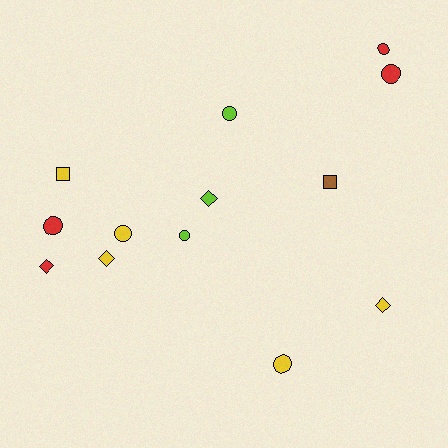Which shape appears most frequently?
Circle, with 7 objects.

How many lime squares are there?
There are no lime squares.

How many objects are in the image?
There are 13 objects.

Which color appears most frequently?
Yellow, with 5 objects.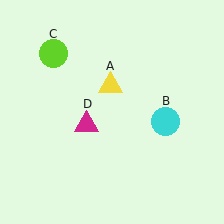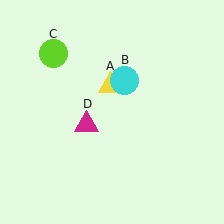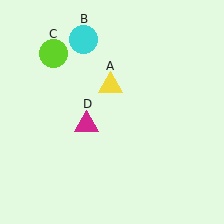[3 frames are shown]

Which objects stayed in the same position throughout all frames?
Yellow triangle (object A) and lime circle (object C) and magenta triangle (object D) remained stationary.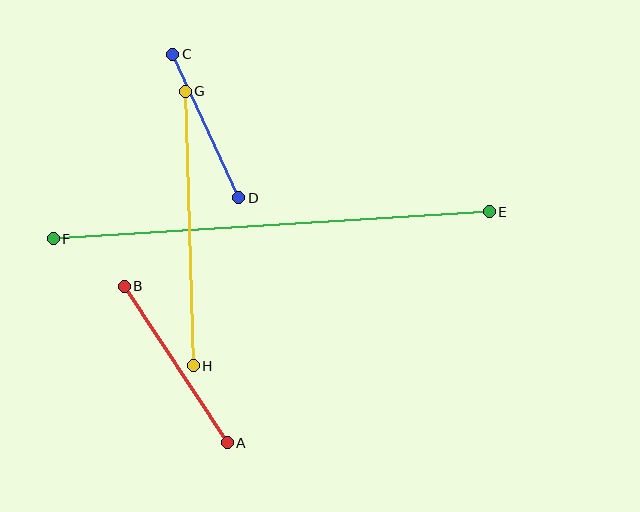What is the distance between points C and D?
The distance is approximately 158 pixels.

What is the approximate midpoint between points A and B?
The midpoint is at approximately (176, 364) pixels.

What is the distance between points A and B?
The distance is approximately 187 pixels.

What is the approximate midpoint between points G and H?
The midpoint is at approximately (189, 228) pixels.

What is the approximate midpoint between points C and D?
The midpoint is at approximately (206, 126) pixels.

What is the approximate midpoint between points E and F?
The midpoint is at approximately (271, 225) pixels.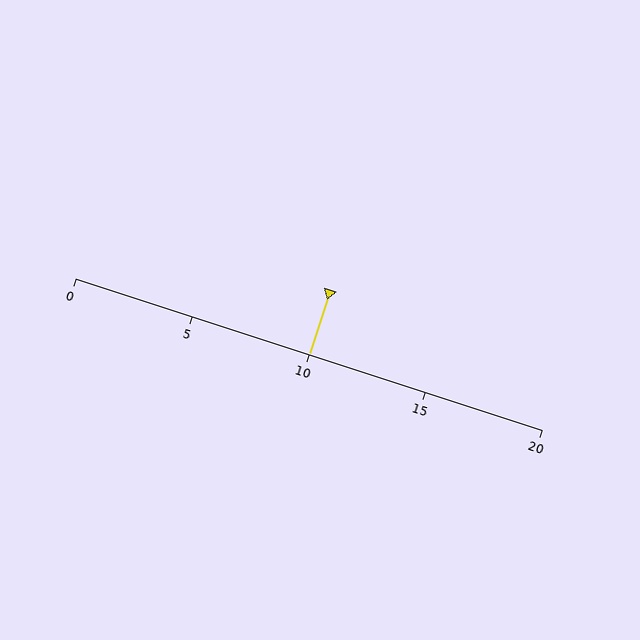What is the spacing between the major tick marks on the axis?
The major ticks are spaced 5 apart.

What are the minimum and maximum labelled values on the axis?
The axis runs from 0 to 20.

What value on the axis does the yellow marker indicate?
The marker indicates approximately 10.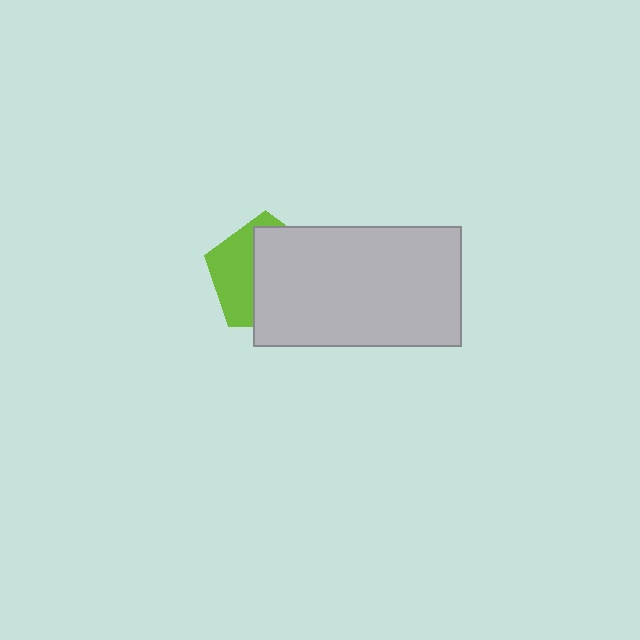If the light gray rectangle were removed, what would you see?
You would see the complete lime pentagon.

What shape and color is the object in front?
The object in front is a light gray rectangle.